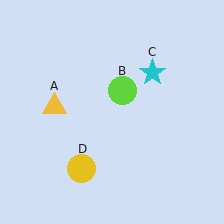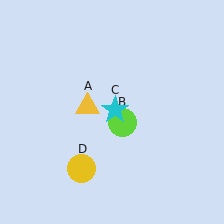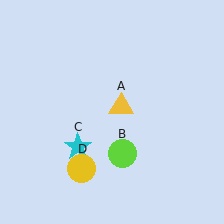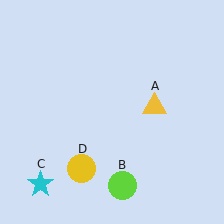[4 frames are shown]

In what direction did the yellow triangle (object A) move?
The yellow triangle (object A) moved right.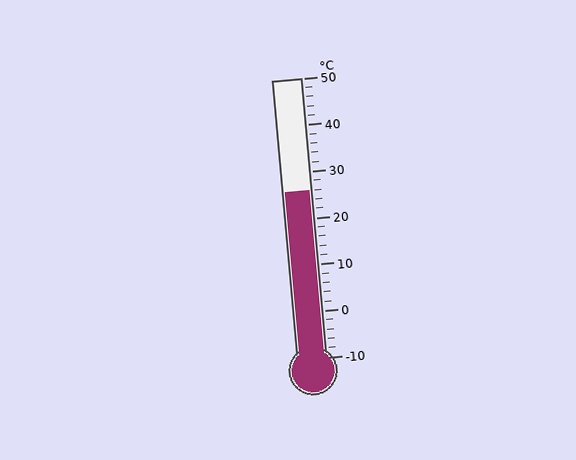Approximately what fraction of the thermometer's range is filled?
The thermometer is filled to approximately 60% of its range.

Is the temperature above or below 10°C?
The temperature is above 10°C.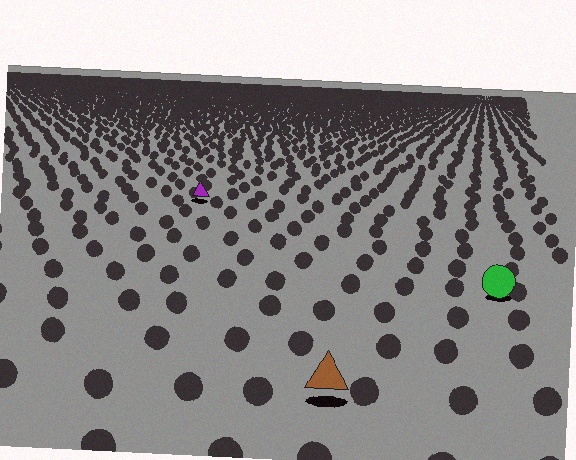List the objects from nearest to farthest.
From nearest to farthest: the brown triangle, the green circle, the purple triangle.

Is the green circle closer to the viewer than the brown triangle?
No. The brown triangle is closer — you can tell from the texture gradient: the ground texture is coarser near it.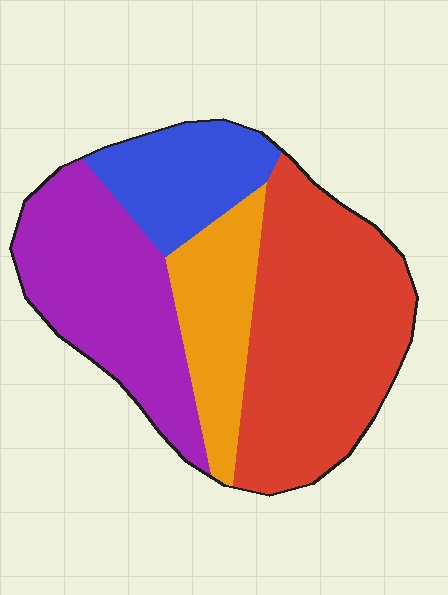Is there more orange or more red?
Red.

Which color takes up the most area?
Red, at roughly 40%.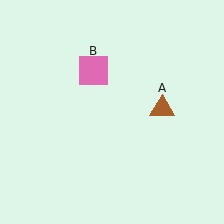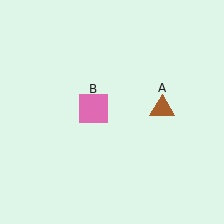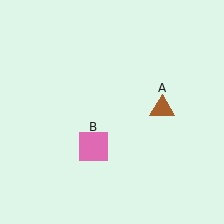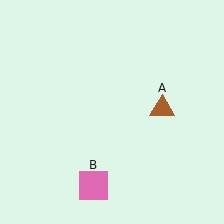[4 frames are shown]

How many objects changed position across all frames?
1 object changed position: pink square (object B).